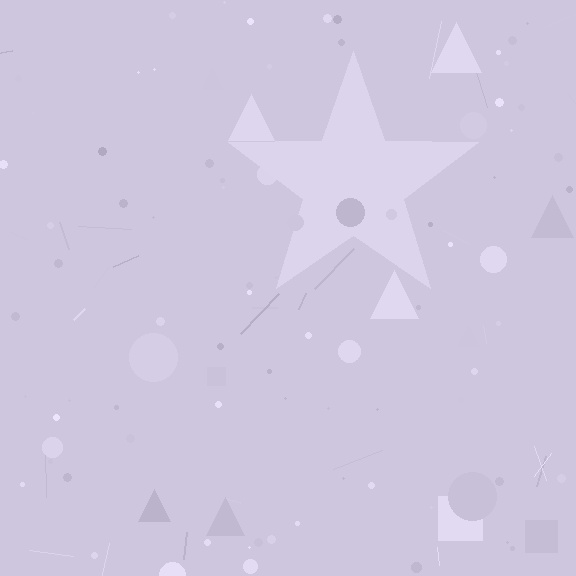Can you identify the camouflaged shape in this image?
The camouflaged shape is a star.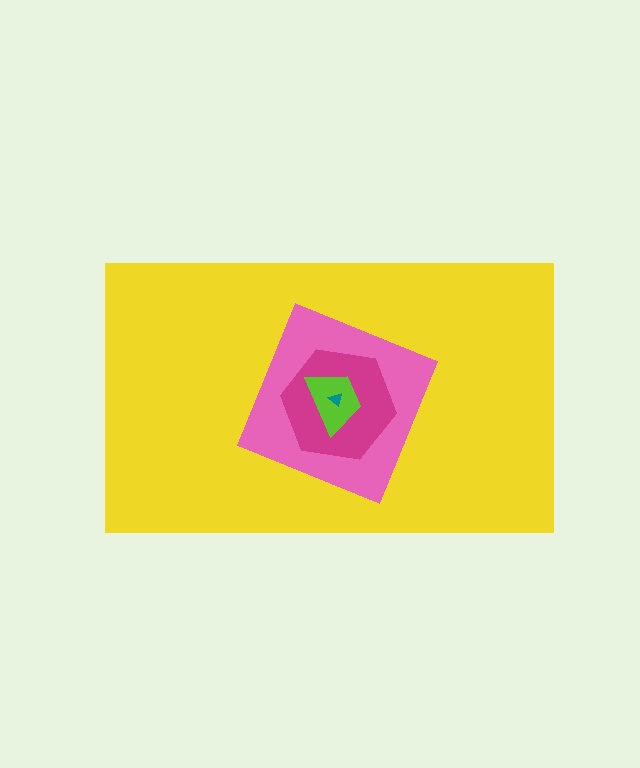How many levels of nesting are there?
5.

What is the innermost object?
The teal triangle.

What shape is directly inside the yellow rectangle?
The pink diamond.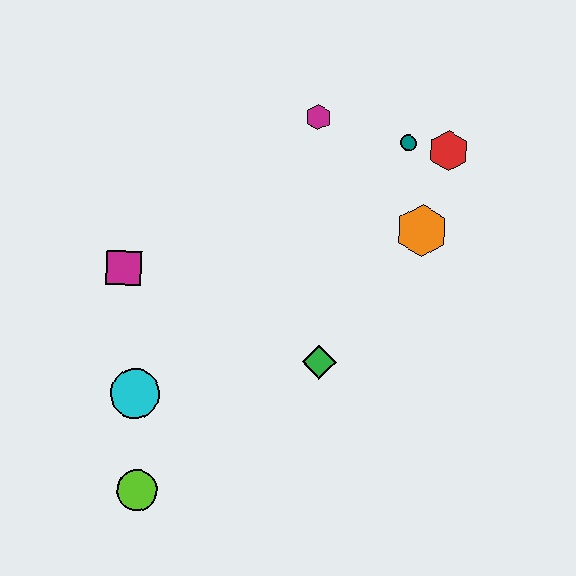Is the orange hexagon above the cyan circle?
Yes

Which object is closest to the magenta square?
The cyan circle is closest to the magenta square.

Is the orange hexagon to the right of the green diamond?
Yes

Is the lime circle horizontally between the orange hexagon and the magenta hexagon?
No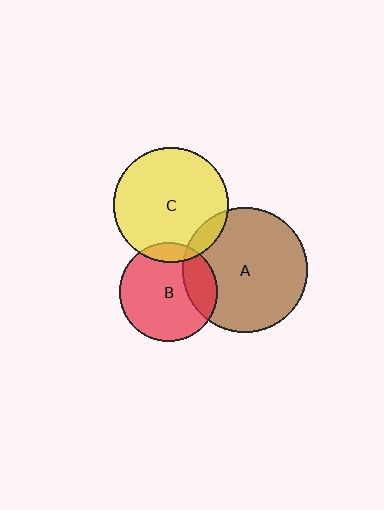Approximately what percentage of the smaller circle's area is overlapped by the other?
Approximately 10%.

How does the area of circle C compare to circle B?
Approximately 1.4 times.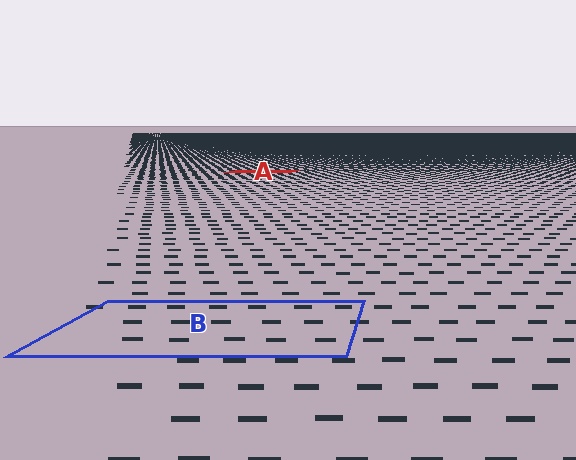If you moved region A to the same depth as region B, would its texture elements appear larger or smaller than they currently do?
They would appear larger. At a closer depth, the same texture elements are projected at a bigger on-screen size.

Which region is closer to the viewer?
Region B is closer. The texture elements there are larger and more spread out.